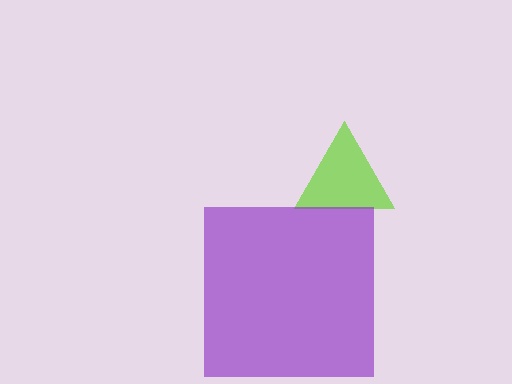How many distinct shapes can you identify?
There are 2 distinct shapes: a lime triangle, a purple square.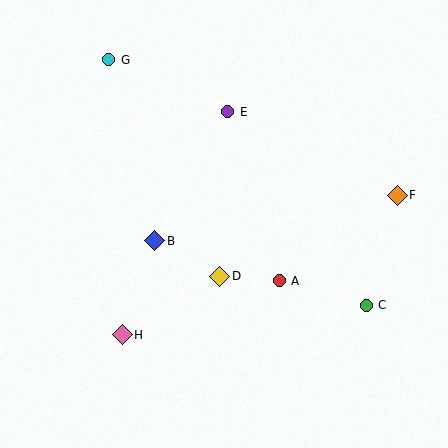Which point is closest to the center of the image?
Point D at (220, 276) is closest to the center.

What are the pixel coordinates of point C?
Point C is at (366, 305).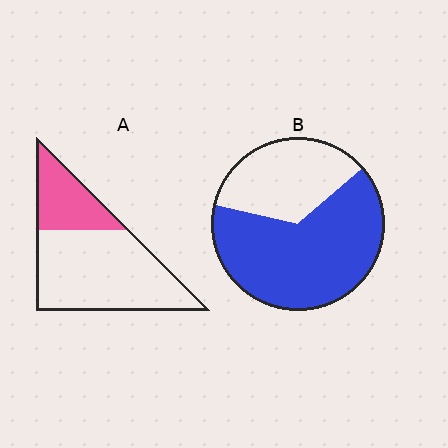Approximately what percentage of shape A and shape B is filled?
A is approximately 30% and B is approximately 65%.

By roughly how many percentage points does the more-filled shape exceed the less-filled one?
By roughly 35 percentage points (B over A).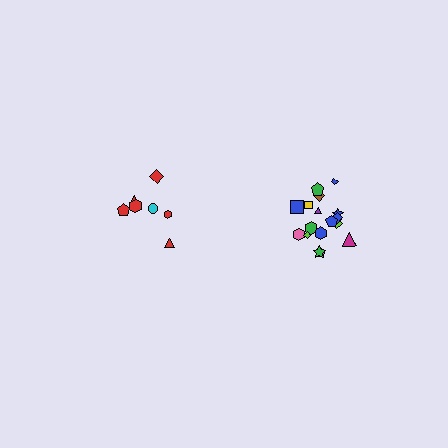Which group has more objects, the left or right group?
The right group.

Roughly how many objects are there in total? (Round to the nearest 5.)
Roughly 25 objects in total.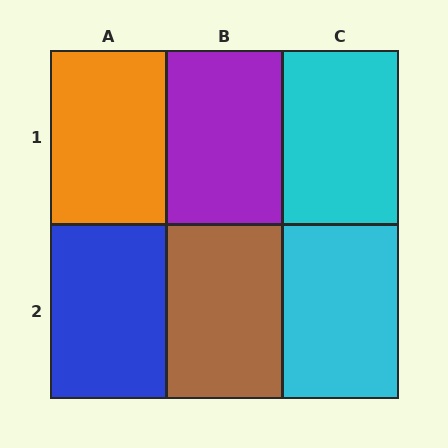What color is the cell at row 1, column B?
Purple.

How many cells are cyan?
2 cells are cyan.